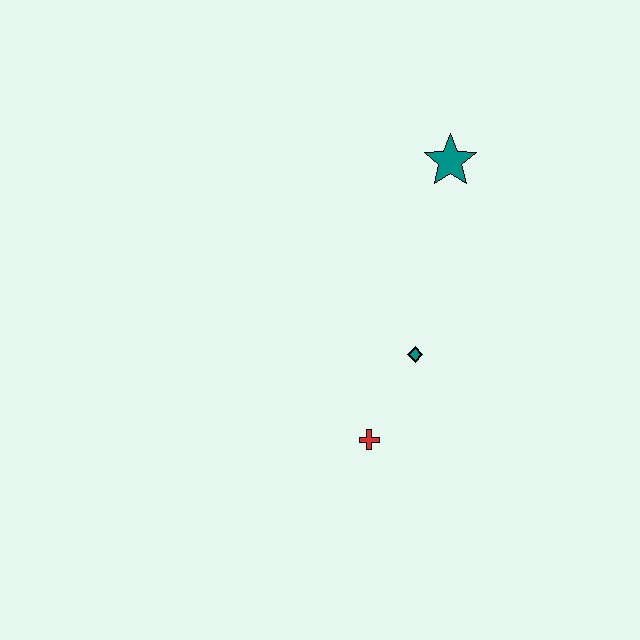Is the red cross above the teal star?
No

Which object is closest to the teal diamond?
The red cross is closest to the teal diamond.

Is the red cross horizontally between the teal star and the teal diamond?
No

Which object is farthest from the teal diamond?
The teal star is farthest from the teal diamond.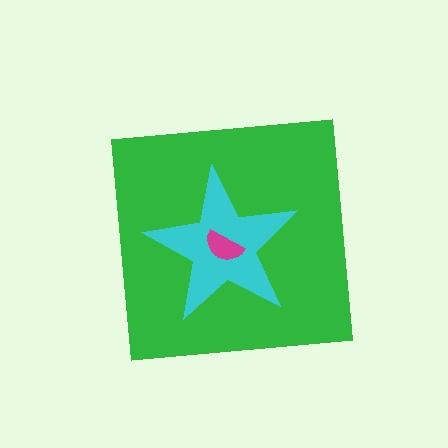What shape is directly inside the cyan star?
The magenta semicircle.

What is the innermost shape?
The magenta semicircle.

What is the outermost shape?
The green square.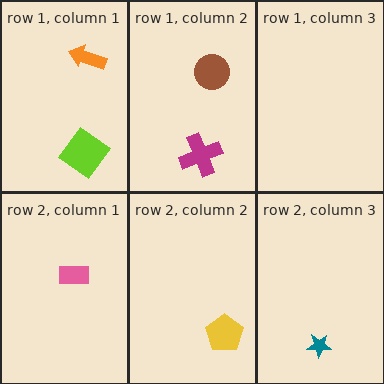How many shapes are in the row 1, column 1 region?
2.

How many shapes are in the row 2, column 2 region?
1.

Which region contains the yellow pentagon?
The row 2, column 2 region.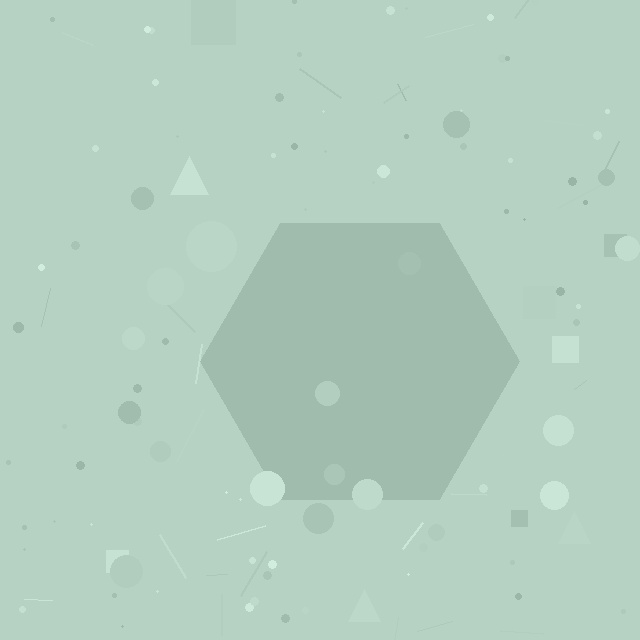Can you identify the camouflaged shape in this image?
The camouflaged shape is a hexagon.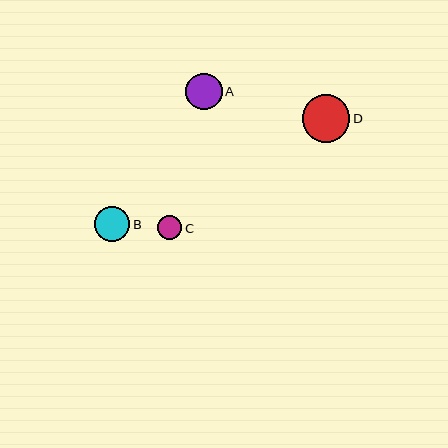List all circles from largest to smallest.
From largest to smallest: D, A, B, C.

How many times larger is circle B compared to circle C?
Circle B is approximately 1.4 times the size of circle C.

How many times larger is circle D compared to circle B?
Circle D is approximately 1.4 times the size of circle B.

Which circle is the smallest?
Circle C is the smallest with a size of approximately 24 pixels.